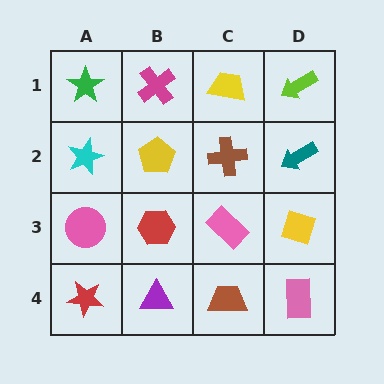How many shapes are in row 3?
4 shapes.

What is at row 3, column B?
A red hexagon.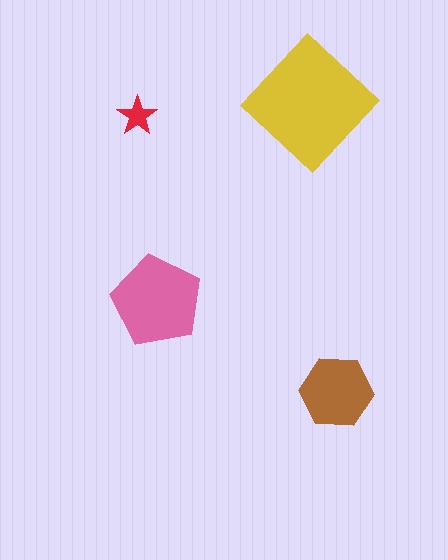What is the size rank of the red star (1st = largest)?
4th.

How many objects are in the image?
There are 4 objects in the image.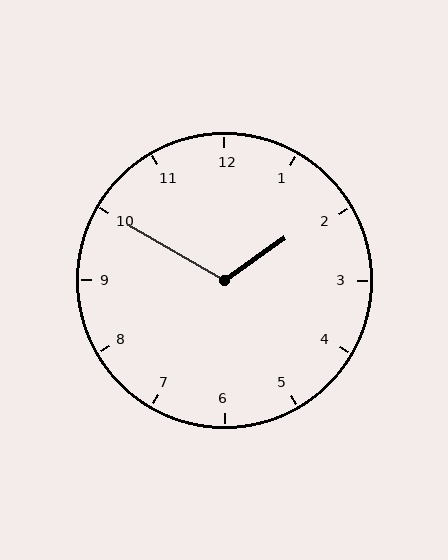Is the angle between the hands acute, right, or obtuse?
It is obtuse.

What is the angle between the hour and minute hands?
Approximately 115 degrees.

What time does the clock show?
1:50.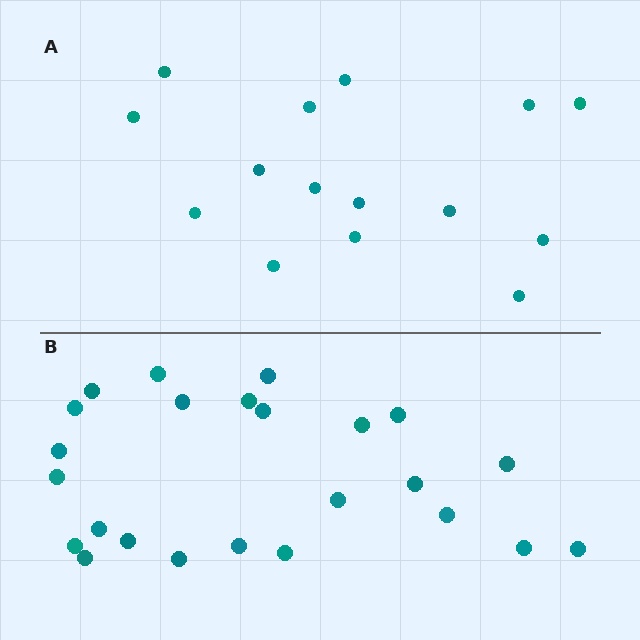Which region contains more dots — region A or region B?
Region B (the bottom region) has more dots.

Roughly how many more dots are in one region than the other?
Region B has roughly 8 or so more dots than region A.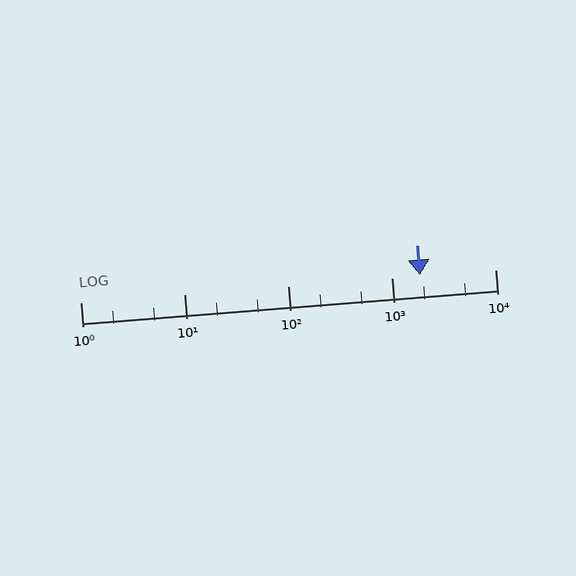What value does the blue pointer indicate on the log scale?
The pointer indicates approximately 1900.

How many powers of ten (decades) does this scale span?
The scale spans 4 decades, from 1 to 10000.